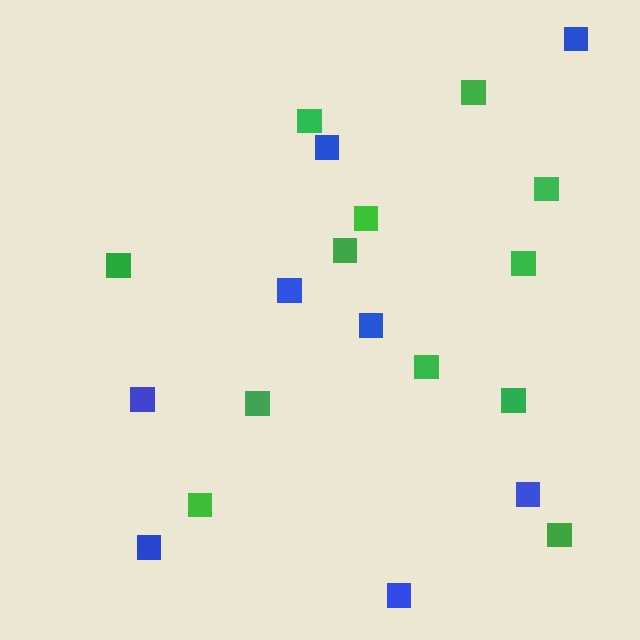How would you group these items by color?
There are 2 groups: one group of green squares (12) and one group of blue squares (8).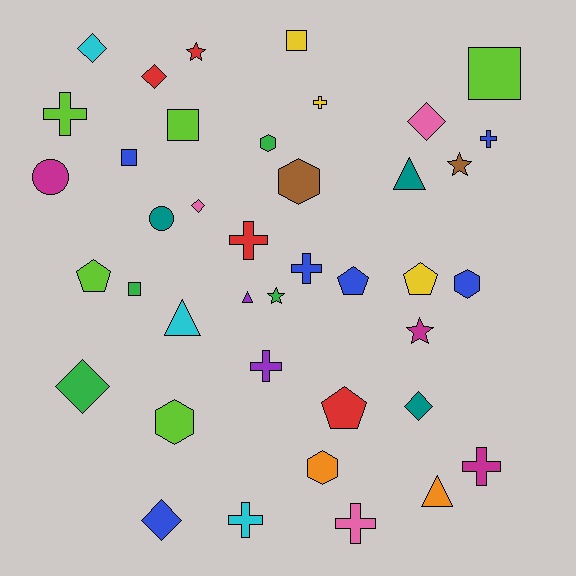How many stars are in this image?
There are 4 stars.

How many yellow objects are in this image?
There are 3 yellow objects.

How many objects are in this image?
There are 40 objects.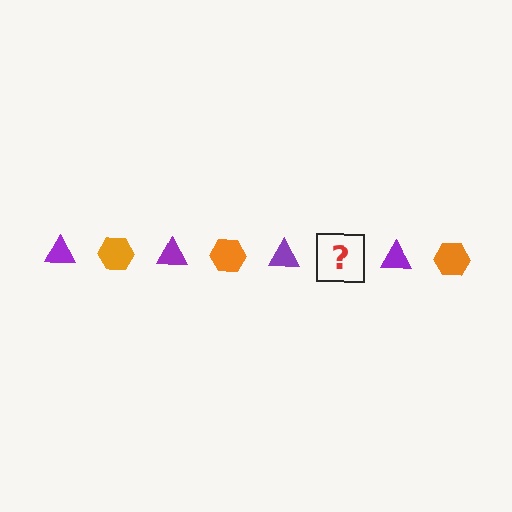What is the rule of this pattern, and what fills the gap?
The rule is that the pattern alternates between purple triangle and orange hexagon. The gap should be filled with an orange hexagon.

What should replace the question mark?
The question mark should be replaced with an orange hexagon.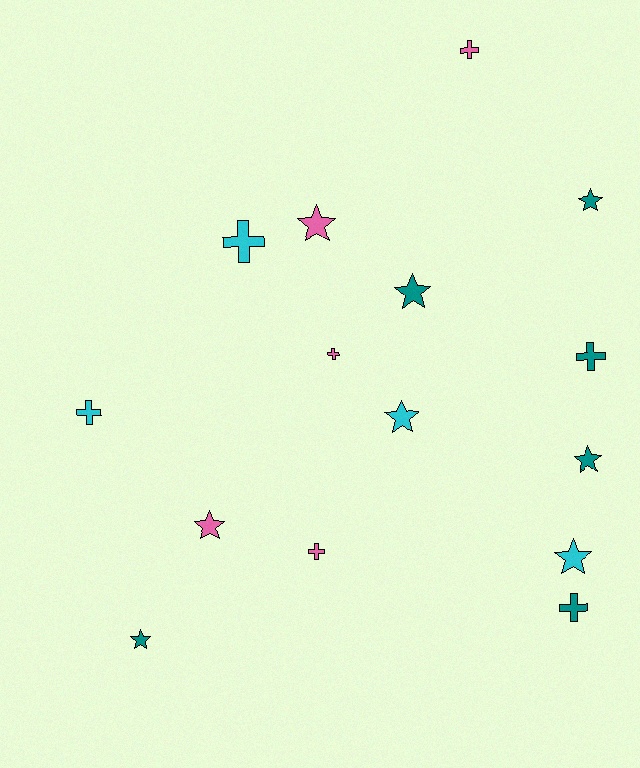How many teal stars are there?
There are 4 teal stars.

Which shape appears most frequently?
Star, with 8 objects.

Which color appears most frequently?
Teal, with 6 objects.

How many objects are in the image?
There are 15 objects.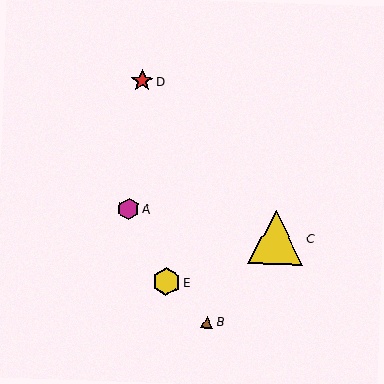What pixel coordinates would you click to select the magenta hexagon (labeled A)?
Click at (129, 209) to select the magenta hexagon A.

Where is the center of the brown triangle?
The center of the brown triangle is at (207, 322).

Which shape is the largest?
The yellow triangle (labeled C) is the largest.